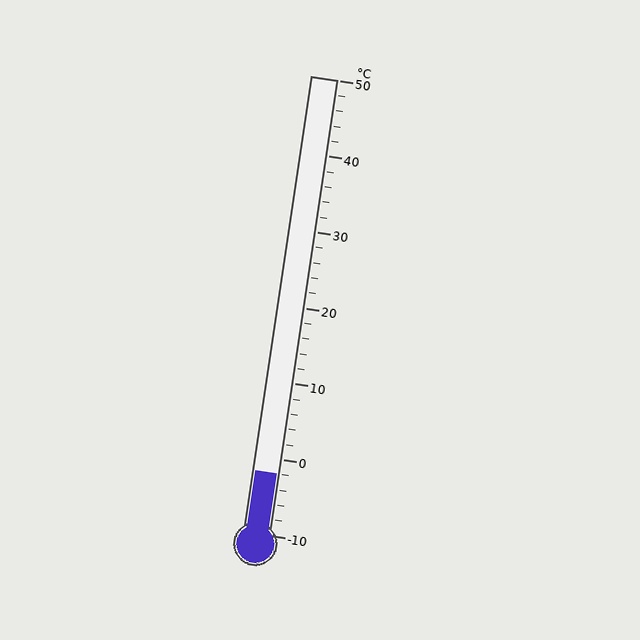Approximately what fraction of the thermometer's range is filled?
The thermometer is filled to approximately 15% of its range.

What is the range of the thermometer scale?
The thermometer scale ranges from -10°C to 50°C.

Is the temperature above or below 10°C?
The temperature is below 10°C.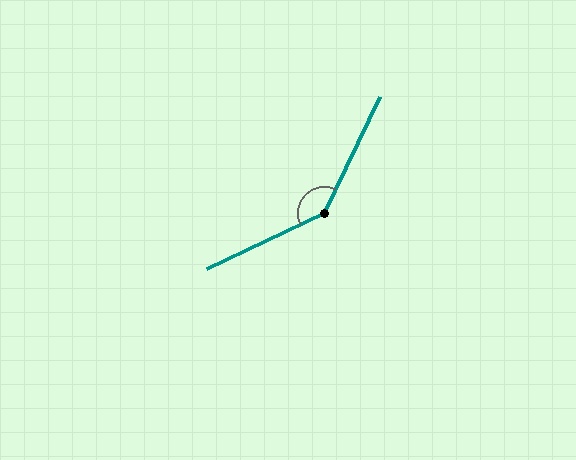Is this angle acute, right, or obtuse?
It is obtuse.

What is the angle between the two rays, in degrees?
Approximately 141 degrees.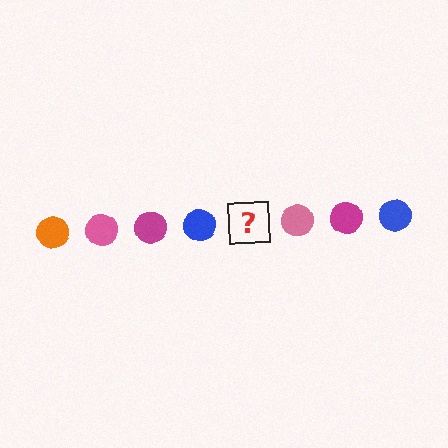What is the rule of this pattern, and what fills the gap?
The rule is that the pattern cycles through orange, pink, magenta, blue circles. The gap should be filled with an orange circle.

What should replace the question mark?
The question mark should be replaced with an orange circle.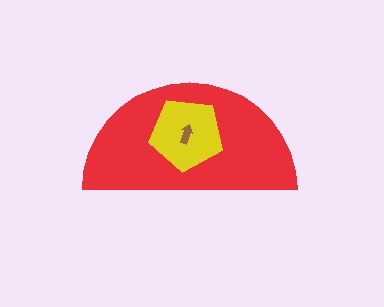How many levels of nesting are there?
3.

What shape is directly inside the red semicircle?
The yellow pentagon.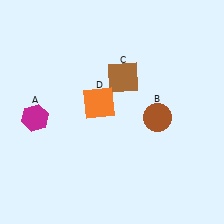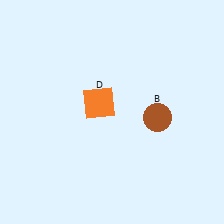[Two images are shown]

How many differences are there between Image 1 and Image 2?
There are 2 differences between the two images.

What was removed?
The brown square (C), the magenta hexagon (A) were removed in Image 2.